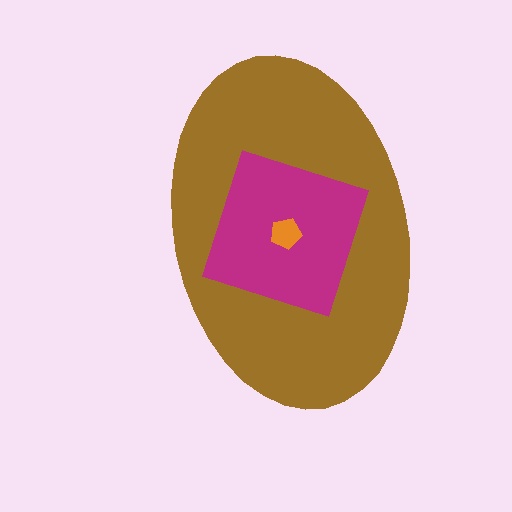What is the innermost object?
The orange pentagon.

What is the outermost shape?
The brown ellipse.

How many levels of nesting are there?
3.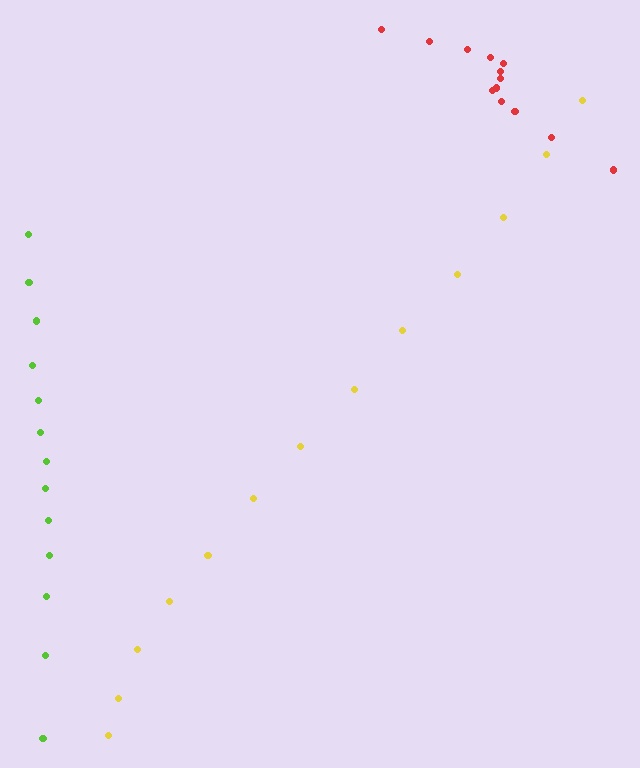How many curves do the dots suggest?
There are 3 distinct paths.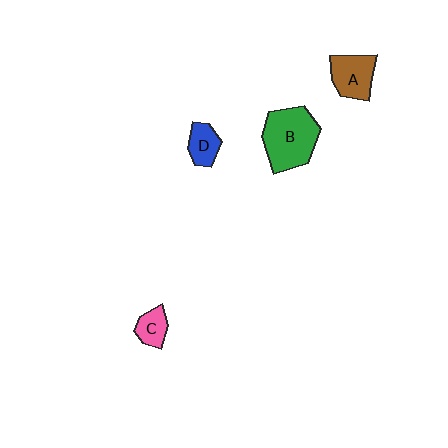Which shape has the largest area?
Shape B (green).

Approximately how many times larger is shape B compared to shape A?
Approximately 1.7 times.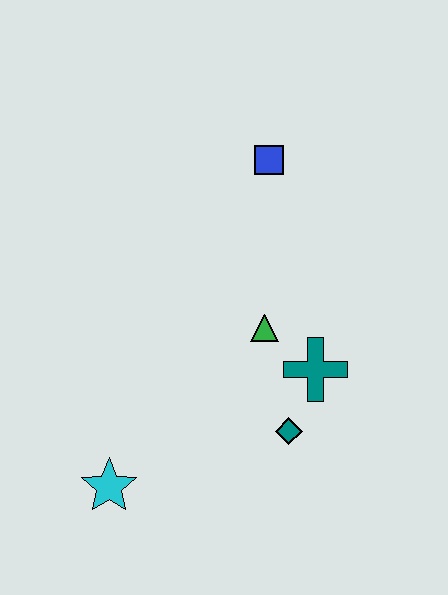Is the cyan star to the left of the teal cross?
Yes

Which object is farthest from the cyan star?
The blue square is farthest from the cyan star.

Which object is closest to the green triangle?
The teal cross is closest to the green triangle.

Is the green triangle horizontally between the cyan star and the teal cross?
Yes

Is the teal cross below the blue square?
Yes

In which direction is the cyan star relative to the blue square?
The cyan star is below the blue square.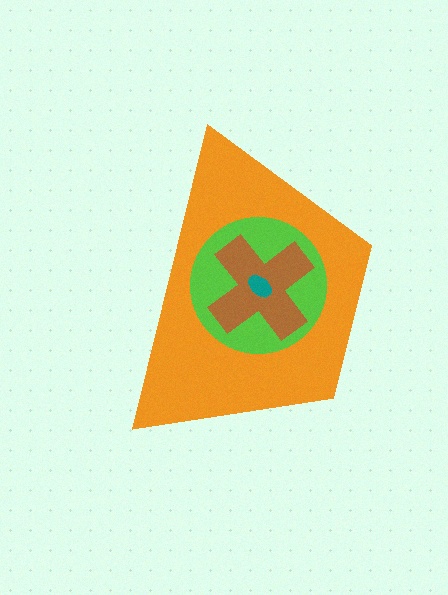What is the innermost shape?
The teal ellipse.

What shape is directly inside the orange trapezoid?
The lime circle.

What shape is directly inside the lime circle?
The brown cross.